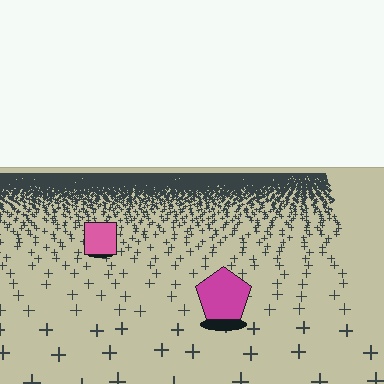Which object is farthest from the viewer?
The pink square is farthest from the viewer. It appears smaller and the ground texture around it is denser.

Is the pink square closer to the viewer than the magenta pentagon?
No. The magenta pentagon is closer — you can tell from the texture gradient: the ground texture is coarser near it.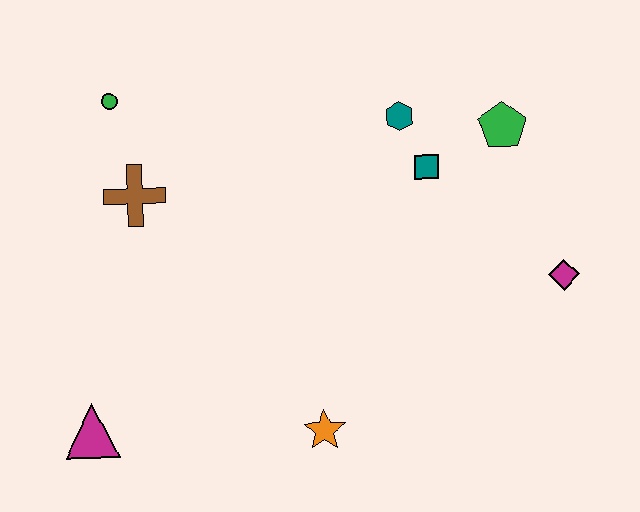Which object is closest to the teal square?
The teal hexagon is closest to the teal square.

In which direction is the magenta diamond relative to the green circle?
The magenta diamond is to the right of the green circle.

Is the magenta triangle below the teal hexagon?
Yes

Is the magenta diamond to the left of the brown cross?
No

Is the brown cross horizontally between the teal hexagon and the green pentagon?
No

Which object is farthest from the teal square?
The magenta triangle is farthest from the teal square.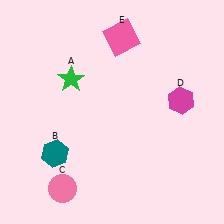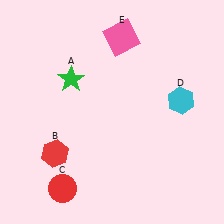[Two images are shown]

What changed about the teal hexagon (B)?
In Image 1, B is teal. In Image 2, it changed to red.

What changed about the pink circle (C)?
In Image 1, C is pink. In Image 2, it changed to red.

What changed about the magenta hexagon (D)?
In Image 1, D is magenta. In Image 2, it changed to cyan.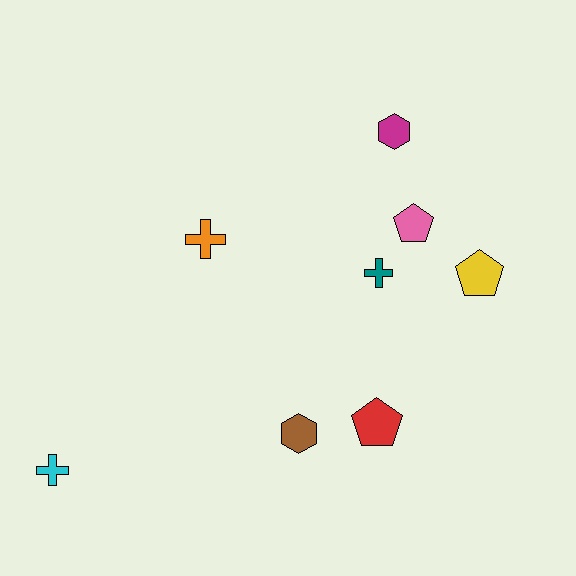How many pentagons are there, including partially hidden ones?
There are 3 pentagons.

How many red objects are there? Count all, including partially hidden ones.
There is 1 red object.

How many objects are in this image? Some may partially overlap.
There are 8 objects.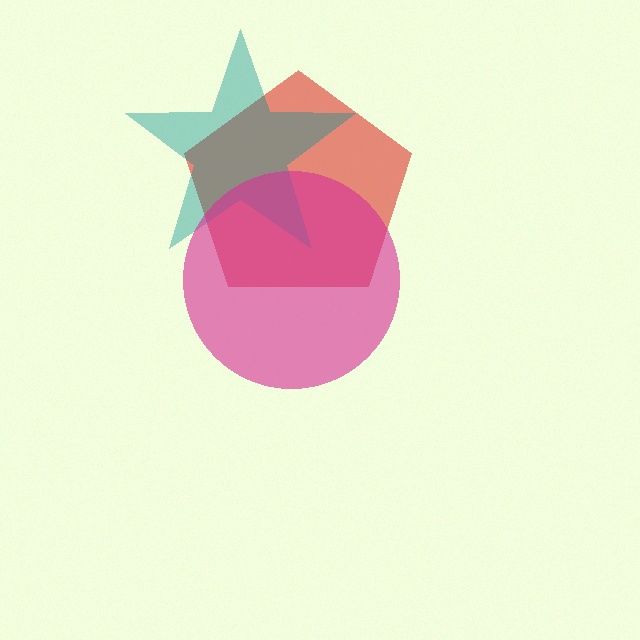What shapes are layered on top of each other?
The layered shapes are: a red pentagon, a teal star, a magenta circle.